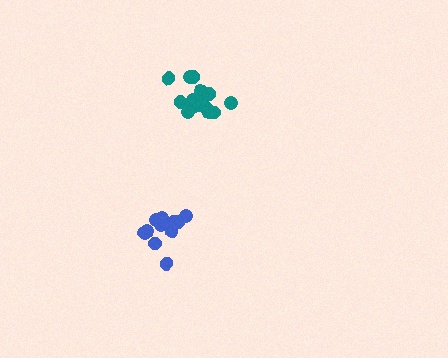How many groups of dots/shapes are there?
There are 2 groups.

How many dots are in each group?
Group 1: 11 dots, Group 2: 15 dots (26 total).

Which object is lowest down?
The blue cluster is bottommost.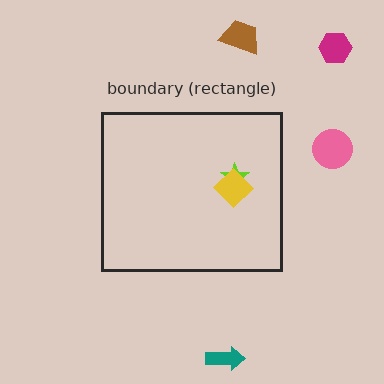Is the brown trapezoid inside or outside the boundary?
Outside.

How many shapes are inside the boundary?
2 inside, 4 outside.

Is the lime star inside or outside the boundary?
Inside.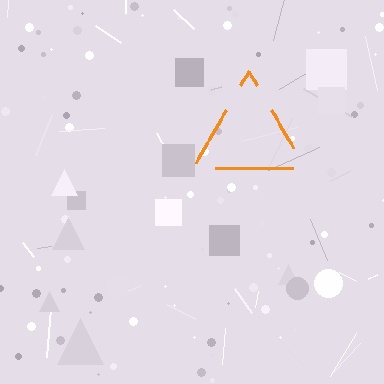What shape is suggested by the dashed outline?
The dashed outline suggests a triangle.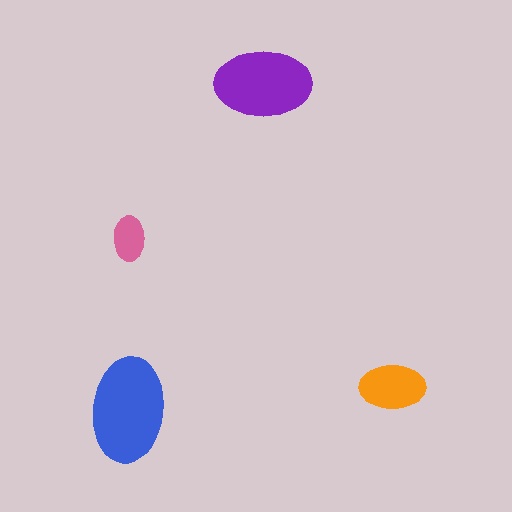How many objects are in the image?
There are 4 objects in the image.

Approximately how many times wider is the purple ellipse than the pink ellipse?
About 2 times wider.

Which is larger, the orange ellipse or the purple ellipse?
The purple one.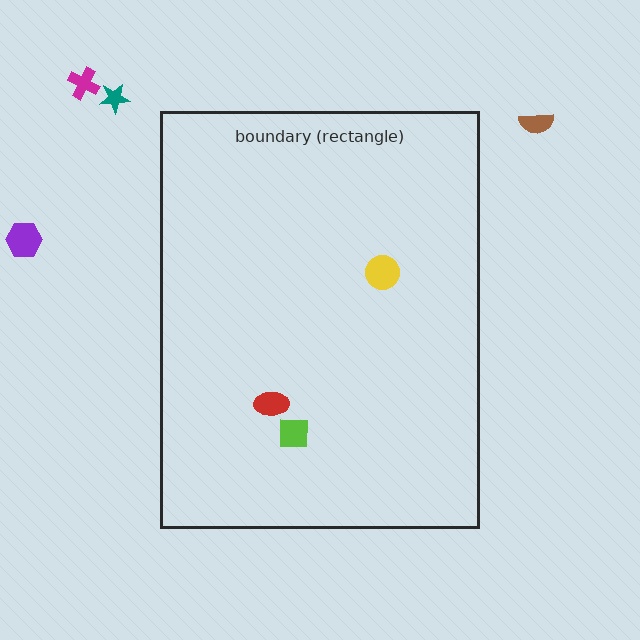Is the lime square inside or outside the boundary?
Inside.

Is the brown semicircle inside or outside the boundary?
Outside.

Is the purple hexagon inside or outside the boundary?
Outside.